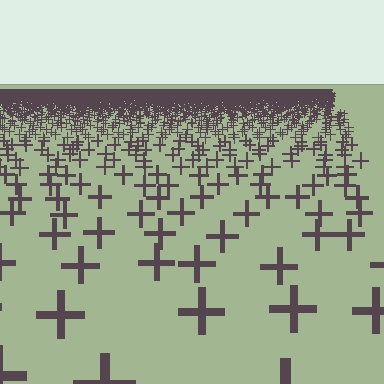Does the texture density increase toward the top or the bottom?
Density increases toward the top.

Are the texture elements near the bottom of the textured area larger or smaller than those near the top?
Larger. Near the bottom, elements are closer to the viewer and appear at a bigger on-screen size.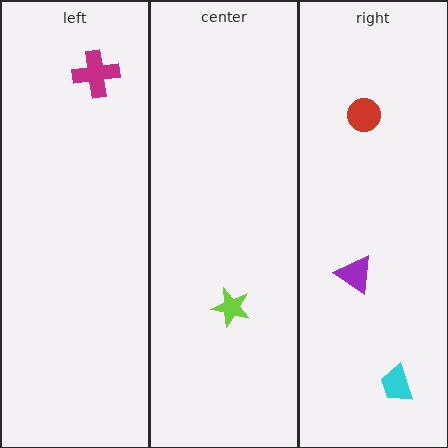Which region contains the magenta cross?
The left region.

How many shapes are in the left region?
1.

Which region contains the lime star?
The center region.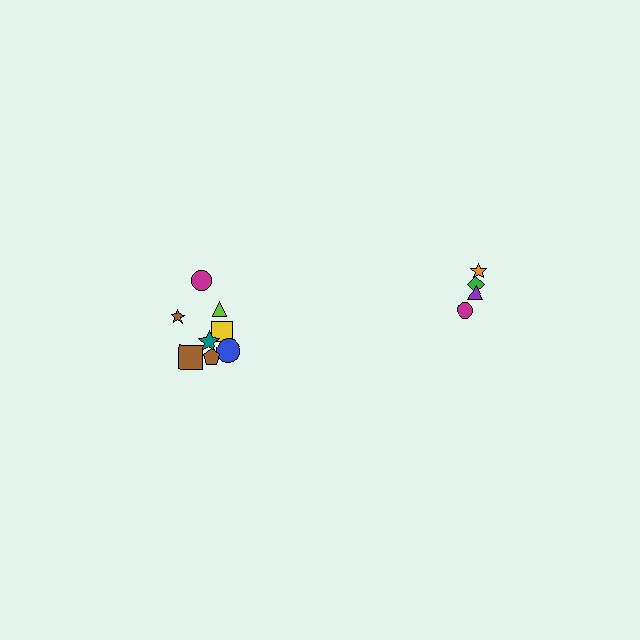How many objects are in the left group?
There are 8 objects.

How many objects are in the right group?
There are 4 objects.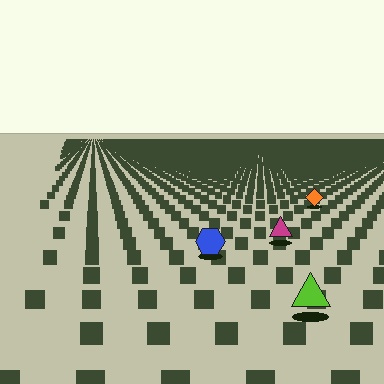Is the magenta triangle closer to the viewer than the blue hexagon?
No. The blue hexagon is closer — you can tell from the texture gradient: the ground texture is coarser near it.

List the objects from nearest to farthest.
From nearest to farthest: the lime triangle, the blue hexagon, the magenta triangle, the orange diamond.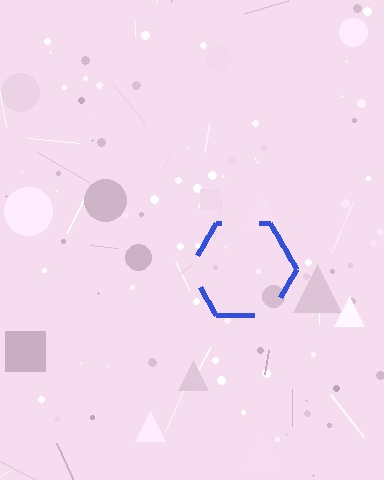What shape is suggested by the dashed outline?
The dashed outline suggests a hexagon.